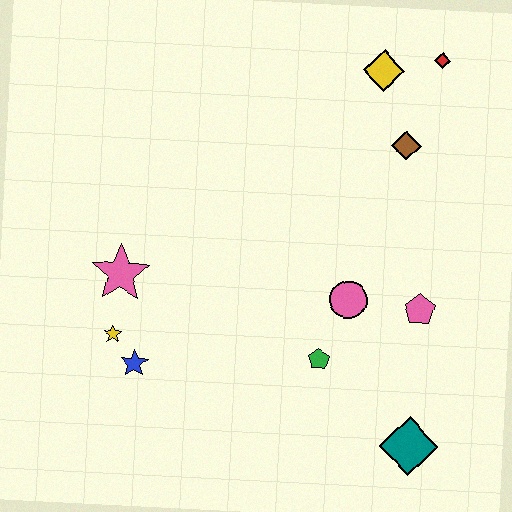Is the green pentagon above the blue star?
Yes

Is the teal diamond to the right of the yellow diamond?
Yes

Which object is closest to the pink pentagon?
The pink circle is closest to the pink pentagon.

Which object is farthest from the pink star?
The red diamond is farthest from the pink star.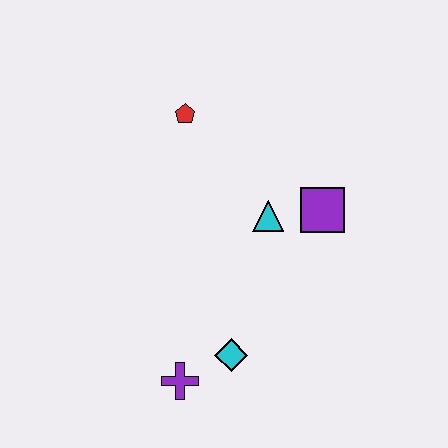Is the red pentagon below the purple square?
No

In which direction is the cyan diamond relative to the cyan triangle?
The cyan diamond is below the cyan triangle.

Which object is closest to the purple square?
The cyan triangle is closest to the purple square.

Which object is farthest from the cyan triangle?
The purple cross is farthest from the cyan triangle.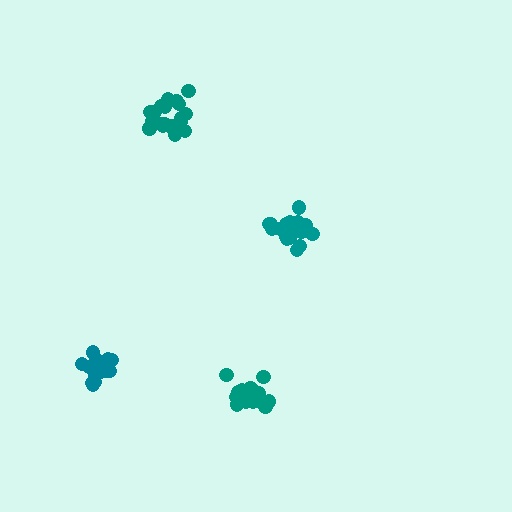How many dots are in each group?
Group 1: 19 dots, Group 2: 19 dots, Group 3: 18 dots, Group 4: 19 dots (75 total).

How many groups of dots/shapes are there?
There are 4 groups.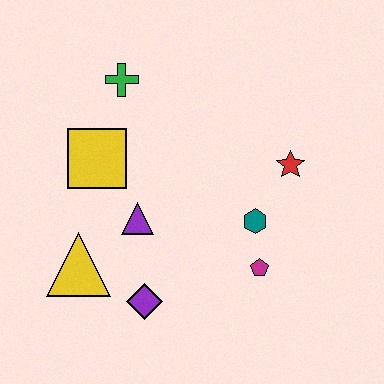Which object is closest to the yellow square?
The purple triangle is closest to the yellow square.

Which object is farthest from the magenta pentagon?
The green cross is farthest from the magenta pentagon.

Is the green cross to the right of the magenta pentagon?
No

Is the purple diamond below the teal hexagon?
Yes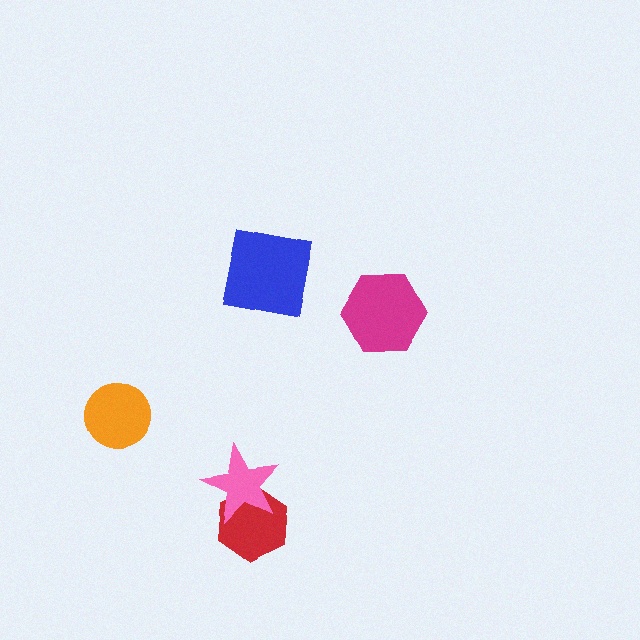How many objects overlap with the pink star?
1 object overlaps with the pink star.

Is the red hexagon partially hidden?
Yes, it is partially covered by another shape.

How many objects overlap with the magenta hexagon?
0 objects overlap with the magenta hexagon.